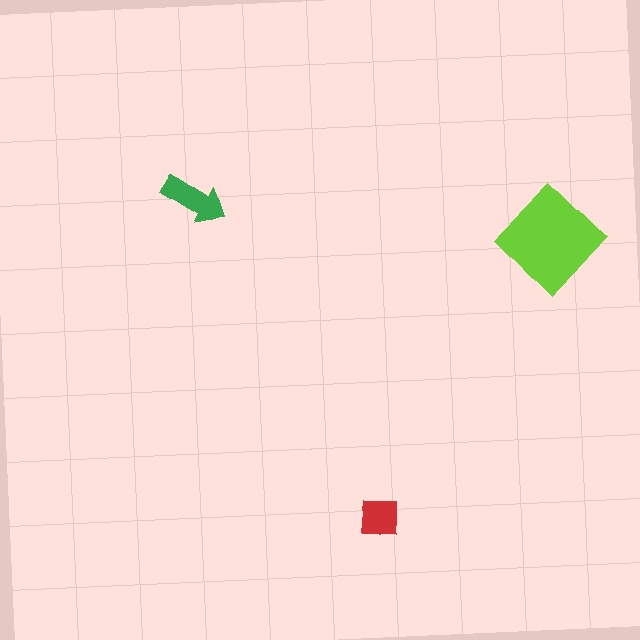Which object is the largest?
The lime diamond.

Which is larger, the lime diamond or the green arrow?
The lime diamond.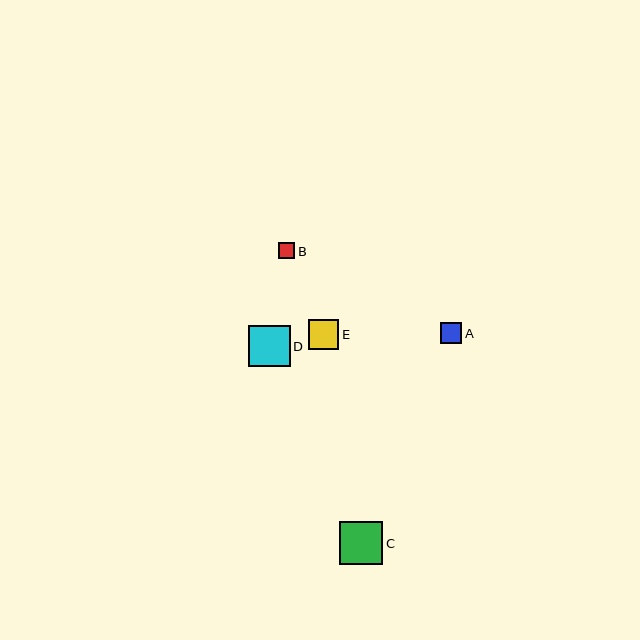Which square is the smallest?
Square B is the smallest with a size of approximately 16 pixels.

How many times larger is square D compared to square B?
Square D is approximately 2.6 times the size of square B.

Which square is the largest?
Square C is the largest with a size of approximately 43 pixels.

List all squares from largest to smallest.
From largest to smallest: C, D, E, A, B.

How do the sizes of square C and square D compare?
Square C and square D are approximately the same size.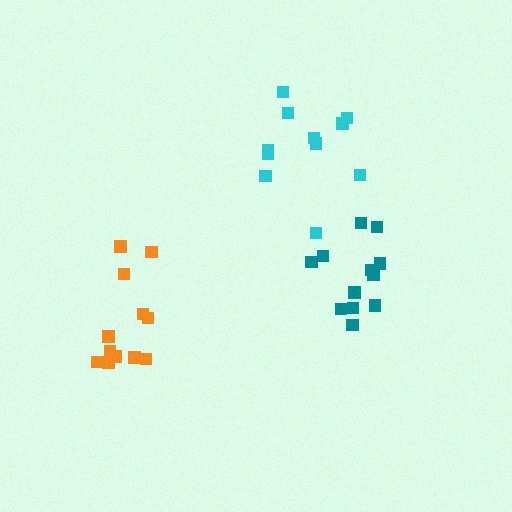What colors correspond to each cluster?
The clusters are colored: orange, cyan, teal.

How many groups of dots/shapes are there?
There are 3 groups.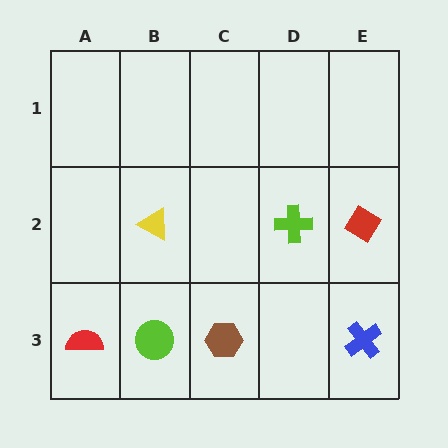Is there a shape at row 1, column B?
No, that cell is empty.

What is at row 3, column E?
A blue cross.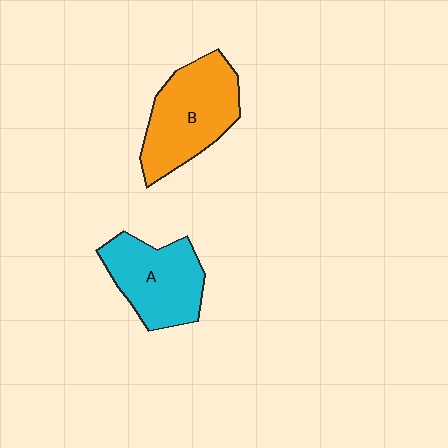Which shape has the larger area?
Shape B (orange).